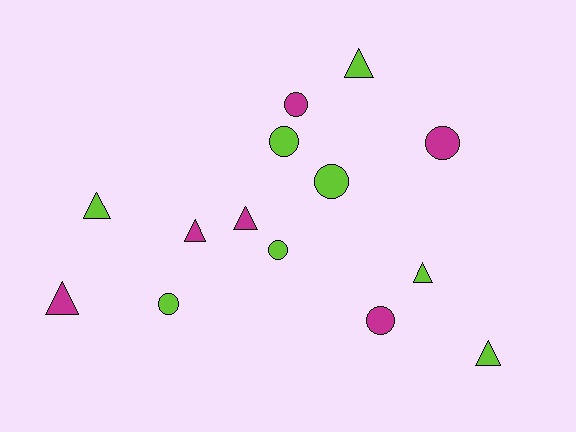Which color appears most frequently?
Lime, with 8 objects.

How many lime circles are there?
There are 4 lime circles.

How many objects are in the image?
There are 14 objects.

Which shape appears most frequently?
Circle, with 7 objects.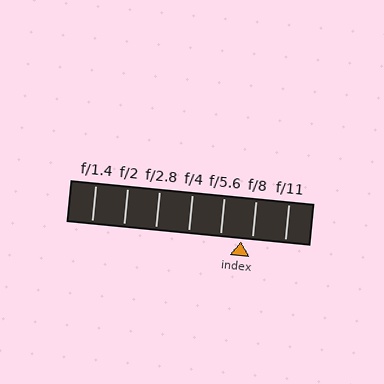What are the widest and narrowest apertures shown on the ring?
The widest aperture shown is f/1.4 and the narrowest is f/11.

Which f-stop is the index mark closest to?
The index mark is closest to f/8.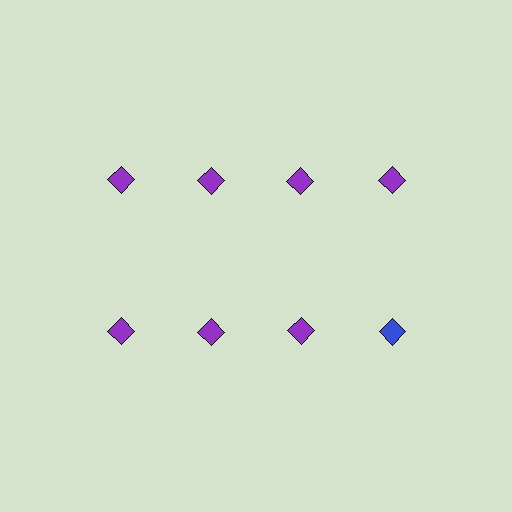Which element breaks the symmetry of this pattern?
The blue diamond in the second row, second from right column breaks the symmetry. All other shapes are purple diamonds.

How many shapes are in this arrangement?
There are 8 shapes arranged in a grid pattern.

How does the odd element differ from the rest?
It has a different color: blue instead of purple.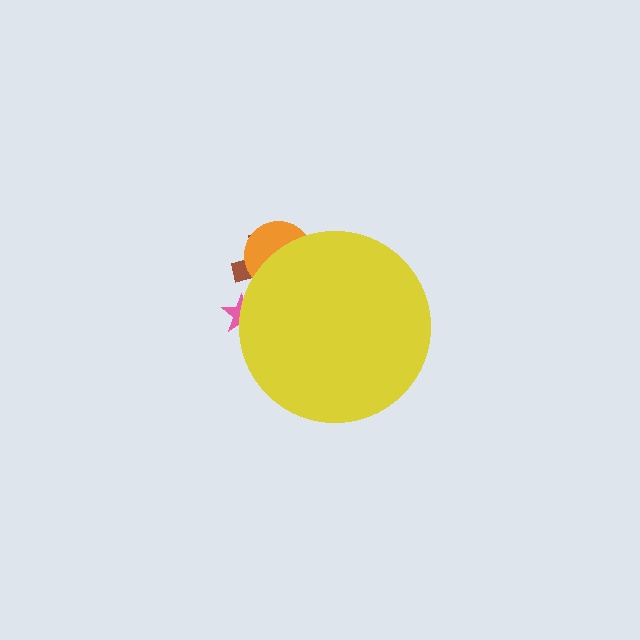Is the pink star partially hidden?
Yes, the pink star is partially hidden behind the yellow circle.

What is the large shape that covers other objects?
A yellow circle.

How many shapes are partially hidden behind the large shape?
3 shapes are partially hidden.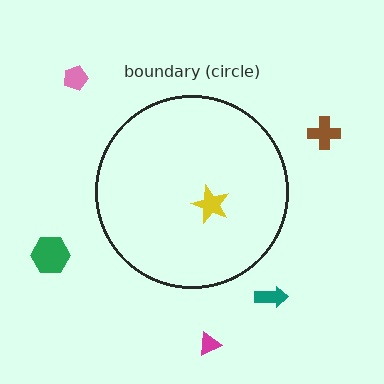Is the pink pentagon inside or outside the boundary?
Outside.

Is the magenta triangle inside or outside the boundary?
Outside.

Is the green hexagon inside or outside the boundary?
Outside.